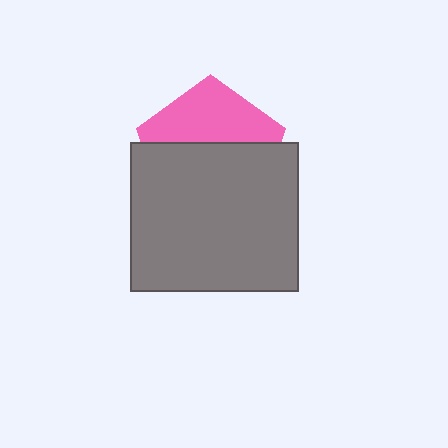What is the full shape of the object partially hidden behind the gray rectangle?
The partially hidden object is a pink pentagon.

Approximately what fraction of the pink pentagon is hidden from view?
Roughly 60% of the pink pentagon is hidden behind the gray rectangle.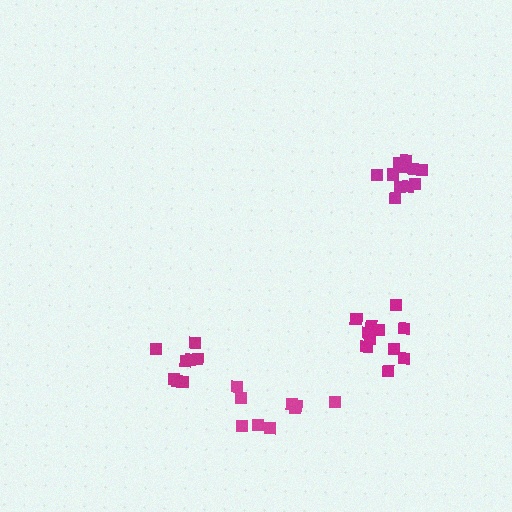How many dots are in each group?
Group 1: 8 dots, Group 2: 9 dots, Group 3: 11 dots, Group 4: 11 dots (39 total).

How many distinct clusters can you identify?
There are 4 distinct clusters.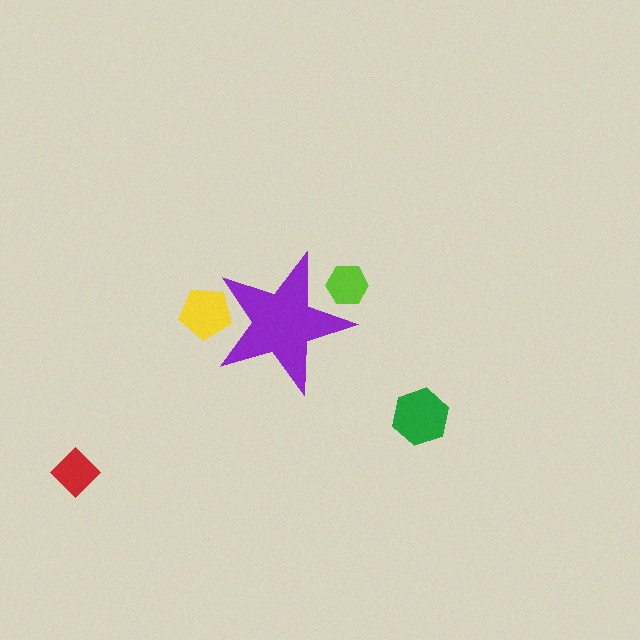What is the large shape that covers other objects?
A purple star.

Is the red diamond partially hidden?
No, the red diamond is fully visible.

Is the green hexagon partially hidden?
No, the green hexagon is fully visible.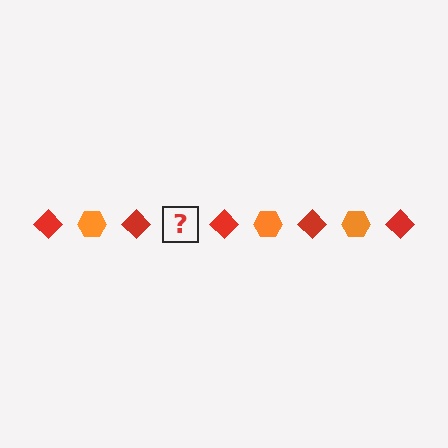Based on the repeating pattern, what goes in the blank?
The blank should be an orange hexagon.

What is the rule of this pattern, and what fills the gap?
The rule is that the pattern alternates between red diamond and orange hexagon. The gap should be filled with an orange hexagon.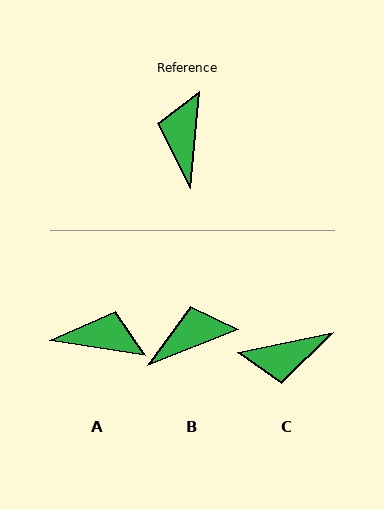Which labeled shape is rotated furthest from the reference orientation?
C, about 107 degrees away.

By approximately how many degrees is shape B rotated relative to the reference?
Approximately 63 degrees clockwise.